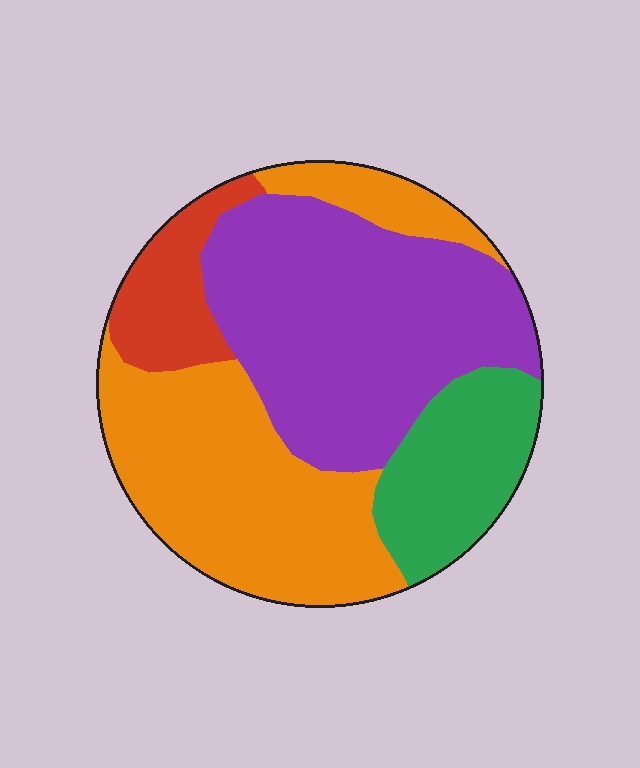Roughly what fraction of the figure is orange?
Orange takes up about three eighths (3/8) of the figure.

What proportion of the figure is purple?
Purple covers around 40% of the figure.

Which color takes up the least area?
Red, at roughly 10%.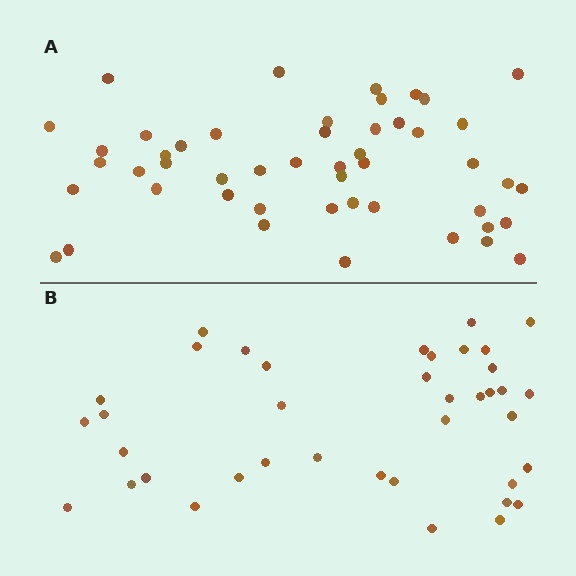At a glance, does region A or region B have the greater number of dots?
Region A (the top region) has more dots.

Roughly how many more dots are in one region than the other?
Region A has roughly 10 or so more dots than region B.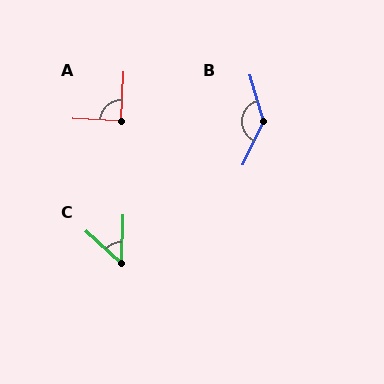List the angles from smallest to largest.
C (49°), A (89°), B (138°).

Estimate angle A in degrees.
Approximately 89 degrees.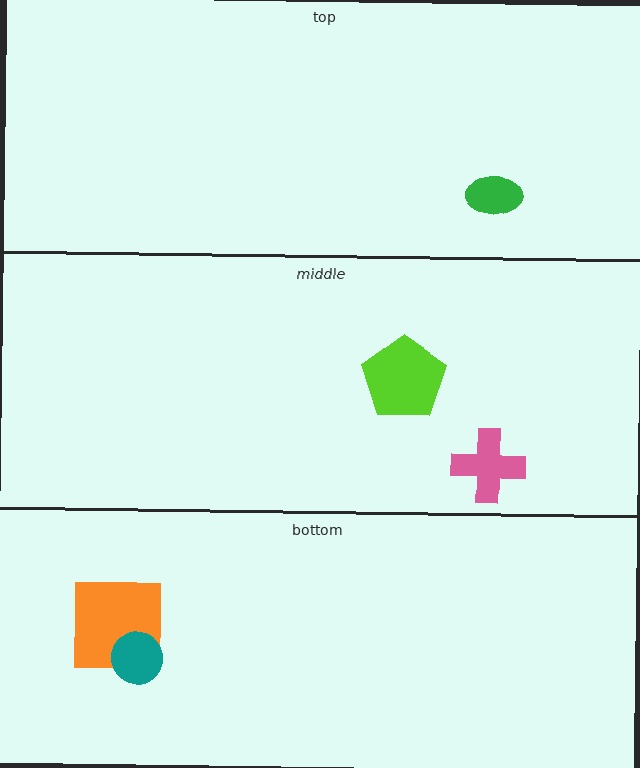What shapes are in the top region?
The green ellipse.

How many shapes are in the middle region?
2.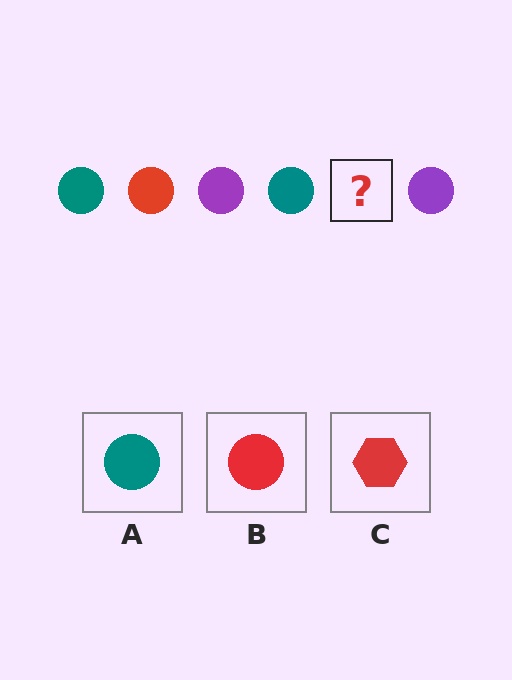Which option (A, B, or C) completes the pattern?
B.